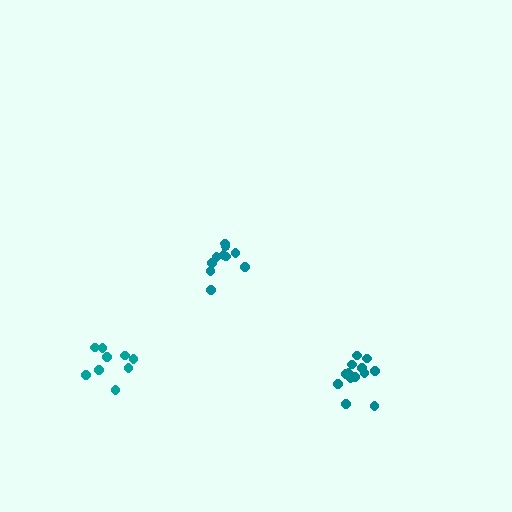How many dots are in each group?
Group 1: 9 dots, Group 2: 10 dots, Group 3: 13 dots (32 total).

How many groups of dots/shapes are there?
There are 3 groups.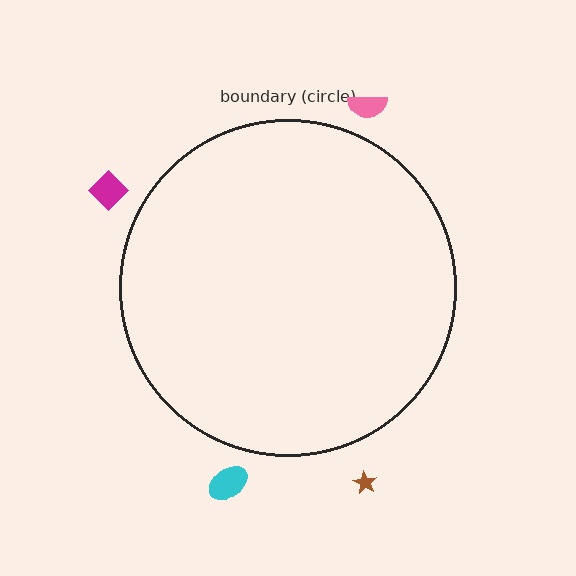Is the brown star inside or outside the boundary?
Outside.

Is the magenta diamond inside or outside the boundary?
Outside.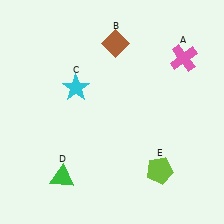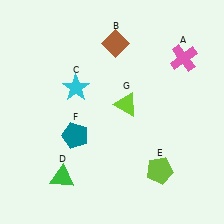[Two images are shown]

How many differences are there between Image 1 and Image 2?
There are 2 differences between the two images.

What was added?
A teal pentagon (F), a lime triangle (G) were added in Image 2.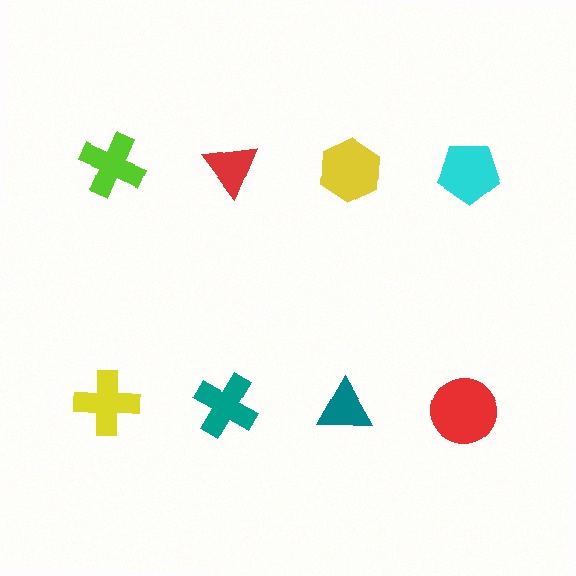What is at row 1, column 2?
A red triangle.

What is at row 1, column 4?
A cyan pentagon.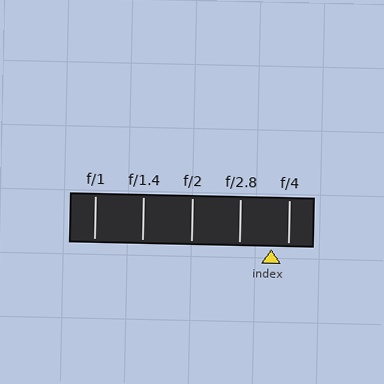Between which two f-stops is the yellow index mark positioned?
The index mark is between f/2.8 and f/4.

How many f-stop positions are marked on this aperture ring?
There are 5 f-stop positions marked.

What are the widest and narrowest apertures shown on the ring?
The widest aperture shown is f/1 and the narrowest is f/4.